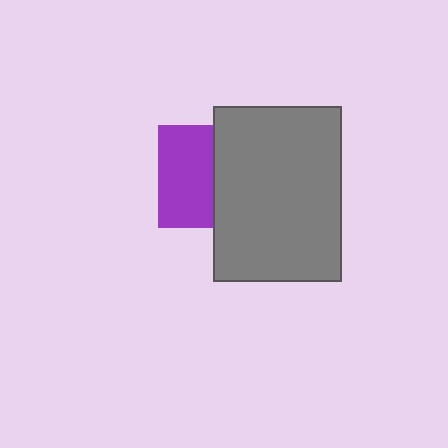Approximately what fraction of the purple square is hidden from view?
Roughly 46% of the purple square is hidden behind the gray rectangle.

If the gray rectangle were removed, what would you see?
You would see the complete purple square.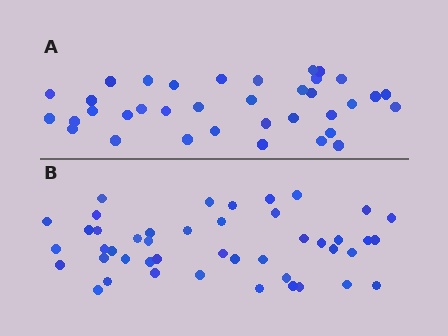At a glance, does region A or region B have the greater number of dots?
Region B (the bottom region) has more dots.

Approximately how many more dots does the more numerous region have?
Region B has roughly 8 or so more dots than region A.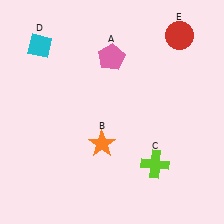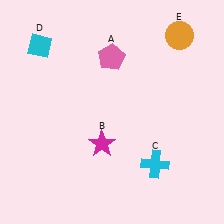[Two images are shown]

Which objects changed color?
B changed from orange to magenta. C changed from lime to cyan. E changed from red to orange.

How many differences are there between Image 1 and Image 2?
There are 3 differences between the two images.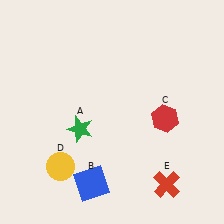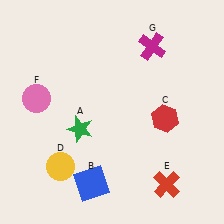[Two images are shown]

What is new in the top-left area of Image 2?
A pink circle (F) was added in the top-left area of Image 2.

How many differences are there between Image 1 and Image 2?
There are 2 differences between the two images.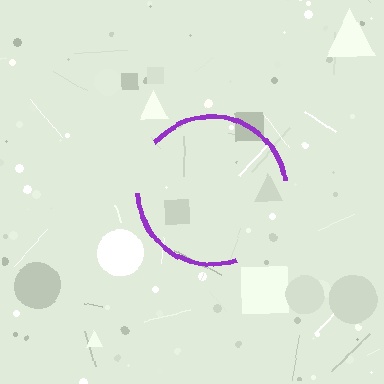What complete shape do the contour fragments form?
The contour fragments form a circle.